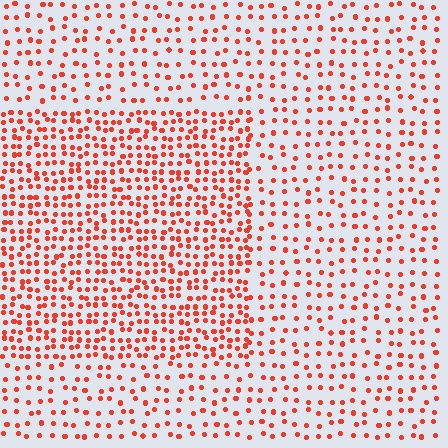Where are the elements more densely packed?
The elements are more densely packed inside the rectangle boundary.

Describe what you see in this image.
The image contains small red elements arranged at two different densities. A rectangle-shaped region is visible where the elements are more densely packed than the surrounding area.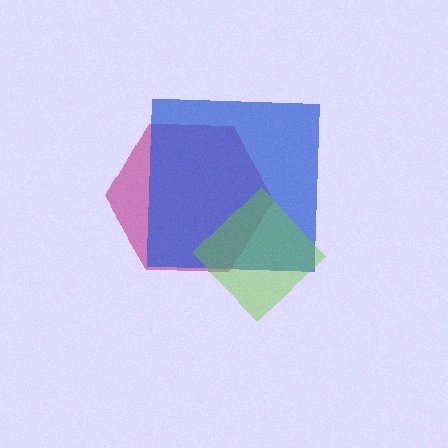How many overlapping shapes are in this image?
There are 3 overlapping shapes in the image.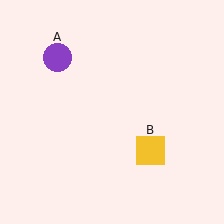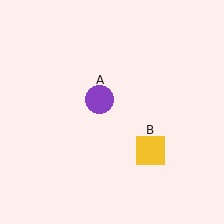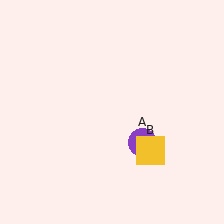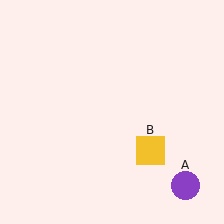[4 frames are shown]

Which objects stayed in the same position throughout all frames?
Yellow square (object B) remained stationary.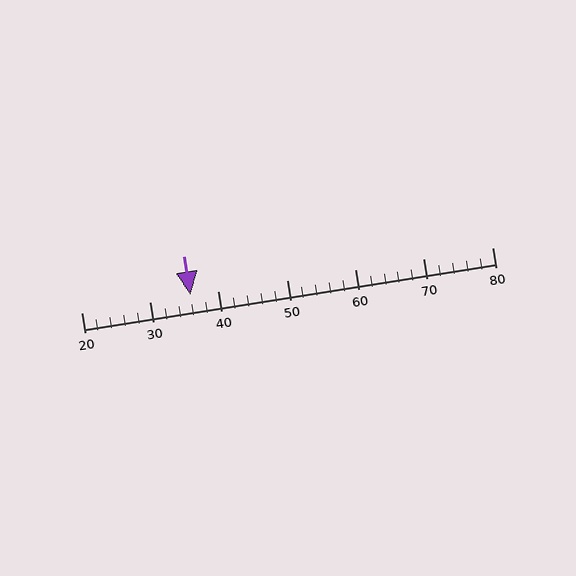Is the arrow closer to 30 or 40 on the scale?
The arrow is closer to 40.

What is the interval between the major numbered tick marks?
The major tick marks are spaced 10 units apart.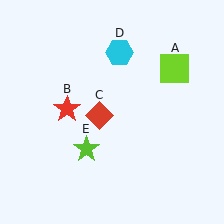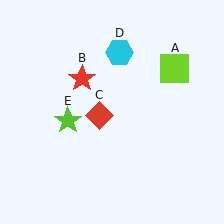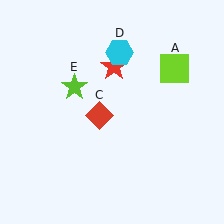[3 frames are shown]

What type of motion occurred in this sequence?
The red star (object B), lime star (object E) rotated clockwise around the center of the scene.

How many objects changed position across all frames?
2 objects changed position: red star (object B), lime star (object E).